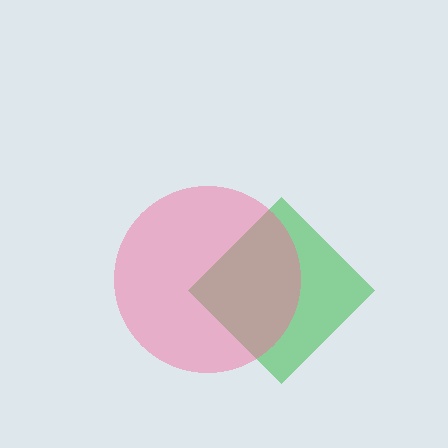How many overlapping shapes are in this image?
There are 2 overlapping shapes in the image.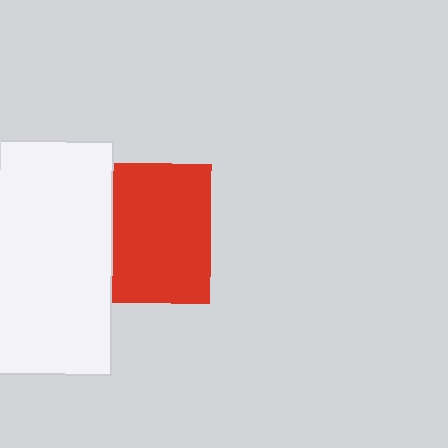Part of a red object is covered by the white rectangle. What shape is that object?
It is a square.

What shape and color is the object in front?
The object in front is a white rectangle.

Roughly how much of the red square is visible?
Most of it is visible (roughly 70%).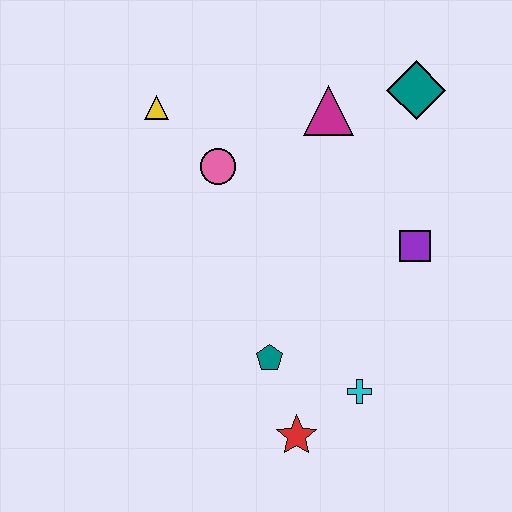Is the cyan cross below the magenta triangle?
Yes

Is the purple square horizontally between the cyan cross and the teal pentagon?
No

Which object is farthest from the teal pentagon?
The teal diamond is farthest from the teal pentagon.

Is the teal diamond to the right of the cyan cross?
Yes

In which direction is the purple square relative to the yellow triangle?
The purple square is to the right of the yellow triangle.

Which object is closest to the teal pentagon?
The red star is closest to the teal pentagon.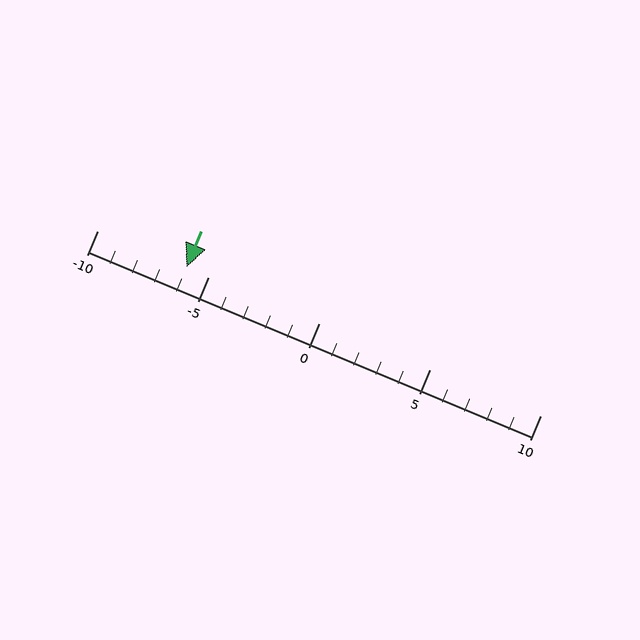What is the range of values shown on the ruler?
The ruler shows values from -10 to 10.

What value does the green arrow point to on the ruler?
The green arrow points to approximately -6.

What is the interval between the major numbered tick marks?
The major tick marks are spaced 5 units apart.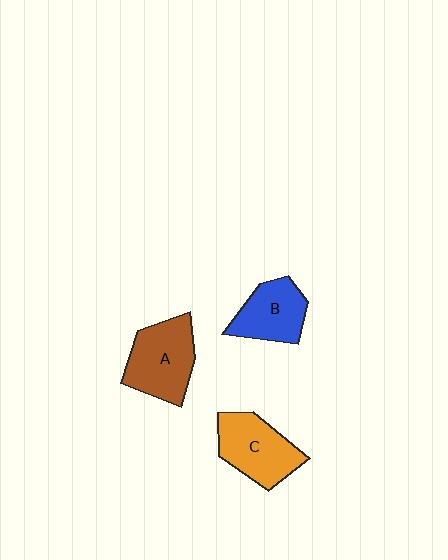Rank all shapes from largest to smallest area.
From largest to smallest: A (brown), C (orange), B (blue).